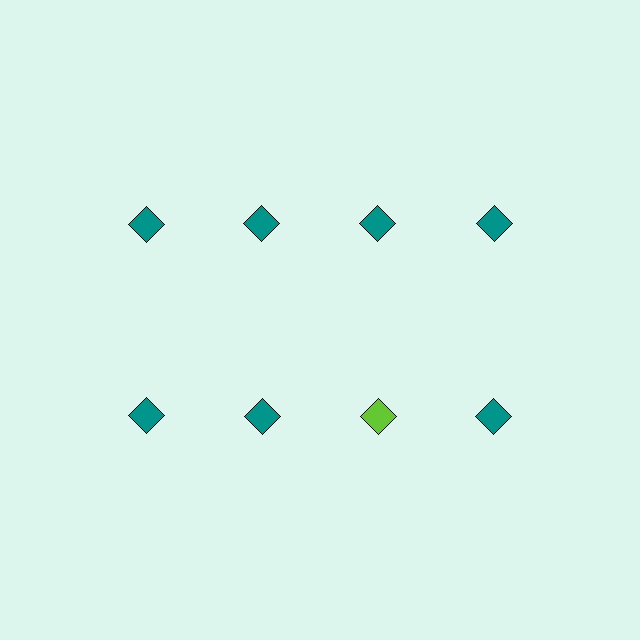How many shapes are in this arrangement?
There are 8 shapes arranged in a grid pattern.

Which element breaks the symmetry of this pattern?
The lime diamond in the second row, center column breaks the symmetry. All other shapes are teal diamonds.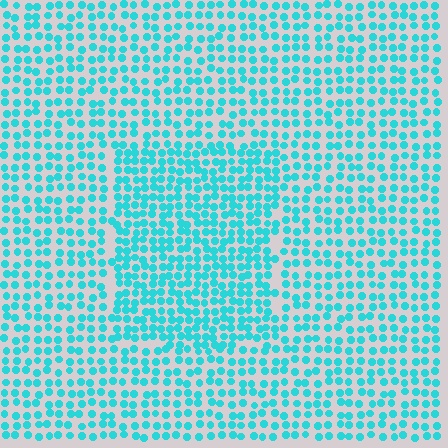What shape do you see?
I see a rectangle.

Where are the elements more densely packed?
The elements are more densely packed inside the rectangle boundary.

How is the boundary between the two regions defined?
The boundary is defined by a change in element density (approximately 1.5x ratio). All elements are the same color, size, and shape.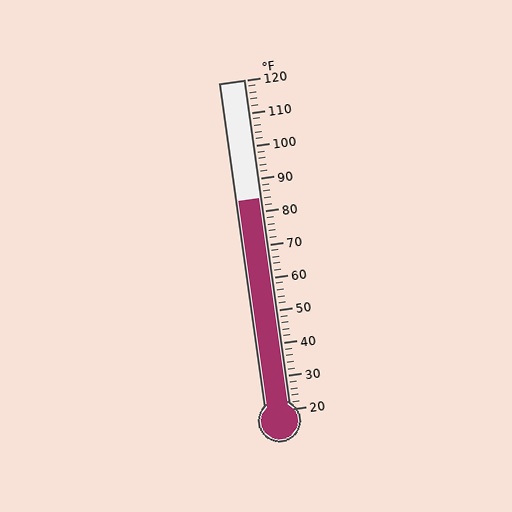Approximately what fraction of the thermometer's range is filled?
The thermometer is filled to approximately 65% of its range.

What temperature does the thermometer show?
The thermometer shows approximately 84°F.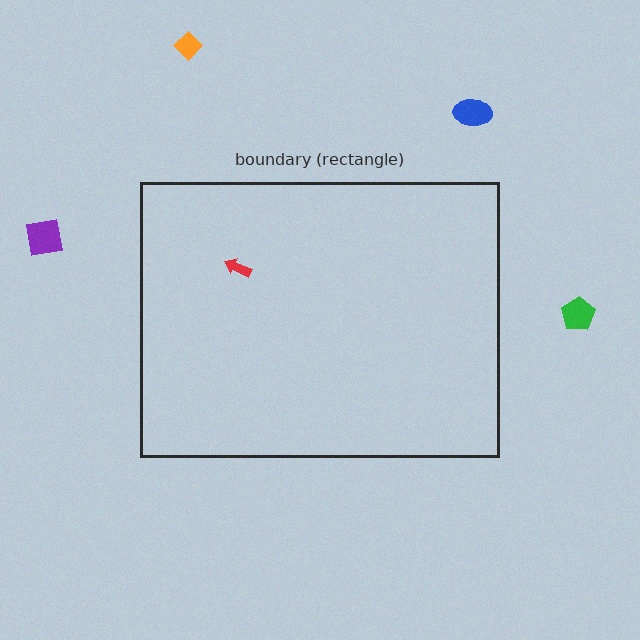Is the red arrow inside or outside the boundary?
Inside.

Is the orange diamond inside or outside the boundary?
Outside.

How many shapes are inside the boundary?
1 inside, 4 outside.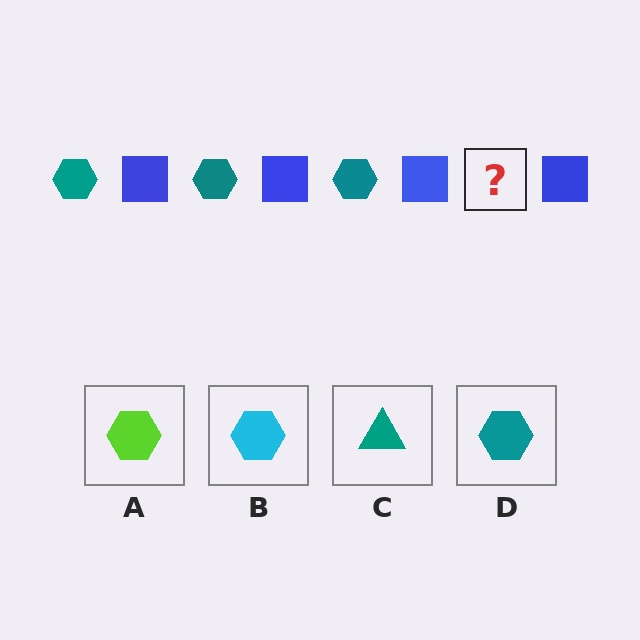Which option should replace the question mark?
Option D.